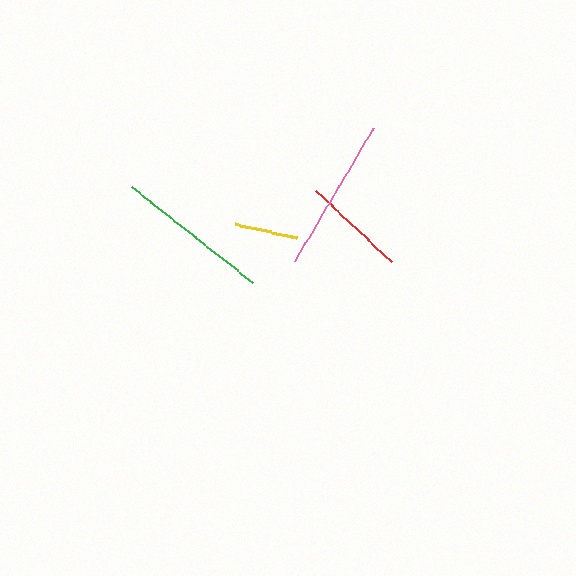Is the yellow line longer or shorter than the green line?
The green line is longer than the yellow line.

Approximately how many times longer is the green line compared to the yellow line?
The green line is approximately 2.4 times the length of the yellow line.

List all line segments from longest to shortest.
From longest to shortest: pink, green, red, yellow.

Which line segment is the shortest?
The yellow line is the shortest at approximately 64 pixels.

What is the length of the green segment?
The green segment is approximately 155 pixels long.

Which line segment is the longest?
The pink line is the longest at approximately 156 pixels.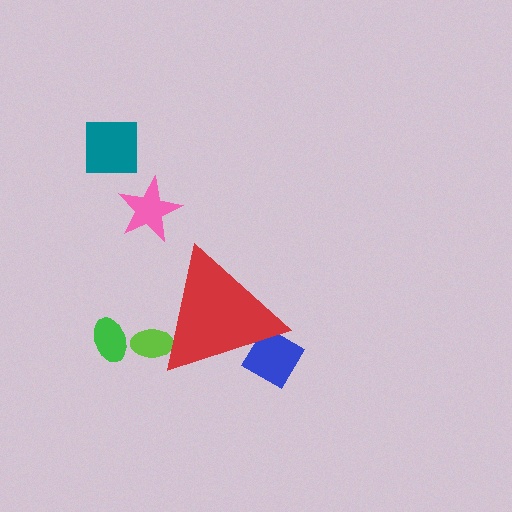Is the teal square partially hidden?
No, the teal square is fully visible.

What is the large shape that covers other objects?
A red triangle.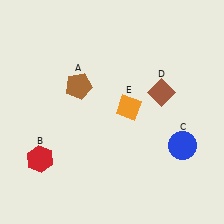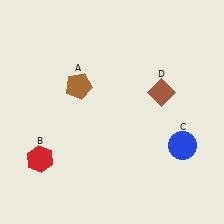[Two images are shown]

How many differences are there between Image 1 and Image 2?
There is 1 difference between the two images.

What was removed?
The orange diamond (E) was removed in Image 2.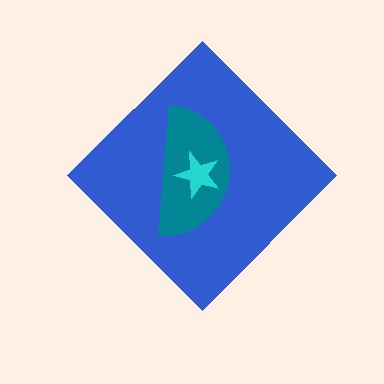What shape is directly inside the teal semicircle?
The cyan star.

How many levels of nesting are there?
3.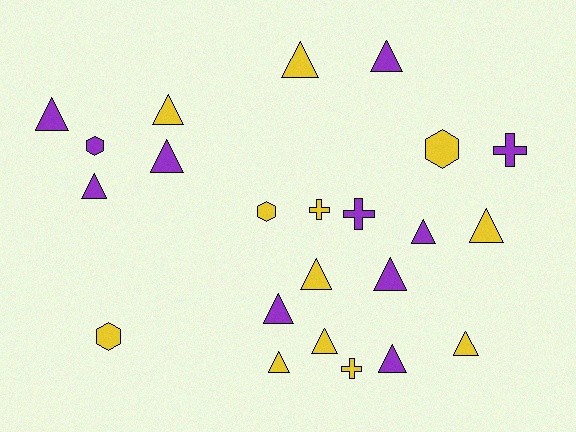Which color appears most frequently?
Yellow, with 12 objects.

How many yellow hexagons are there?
There are 3 yellow hexagons.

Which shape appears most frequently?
Triangle, with 15 objects.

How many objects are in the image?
There are 23 objects.